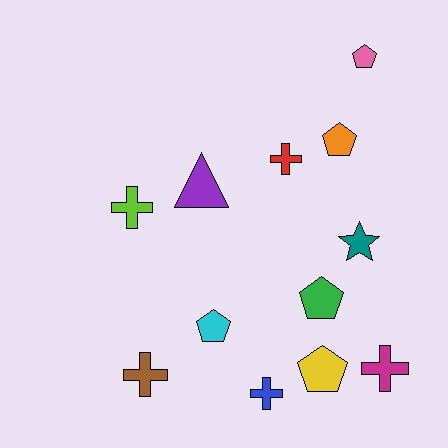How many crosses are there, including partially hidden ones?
There are 5 crosses.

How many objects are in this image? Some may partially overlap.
There are 12 objects.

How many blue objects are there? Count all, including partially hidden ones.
There is 1 blue object.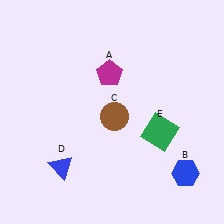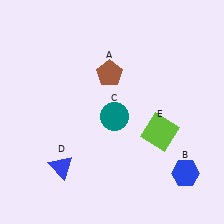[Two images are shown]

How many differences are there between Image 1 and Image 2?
There are 3 differences between the two images.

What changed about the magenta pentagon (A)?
In Image 1, A is magenta. In Image 2, it changed to brown.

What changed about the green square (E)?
In Image 1, E is green. In Image 2, it changed to lime.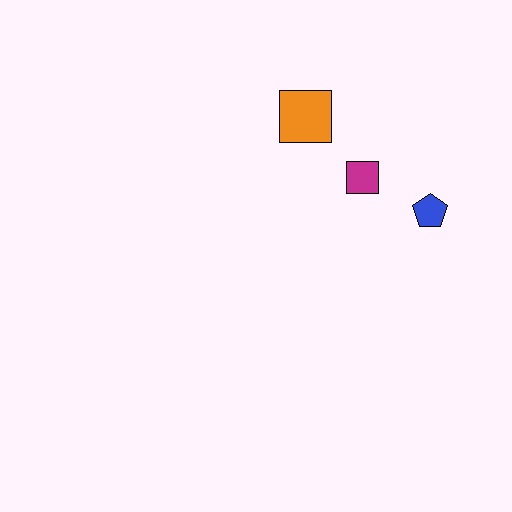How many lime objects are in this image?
There are no lime objects.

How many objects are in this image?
There are 3 objects.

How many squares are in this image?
There are 2 squares.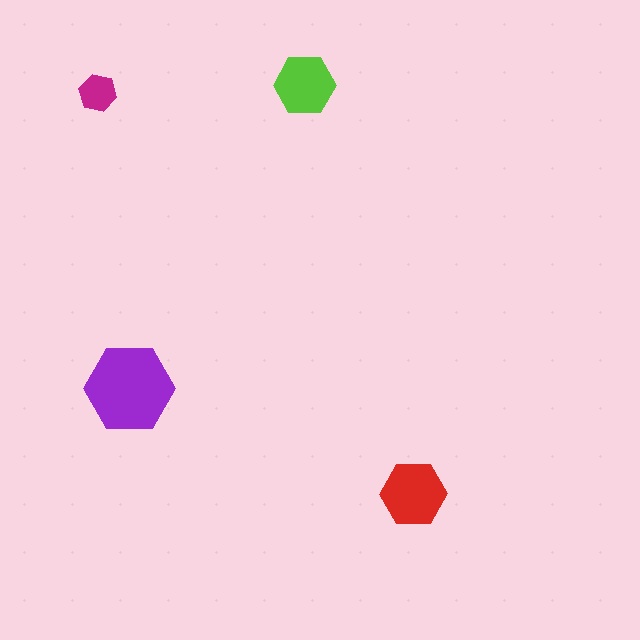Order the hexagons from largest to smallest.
the purple one, the red one, the lime one, the magenta one.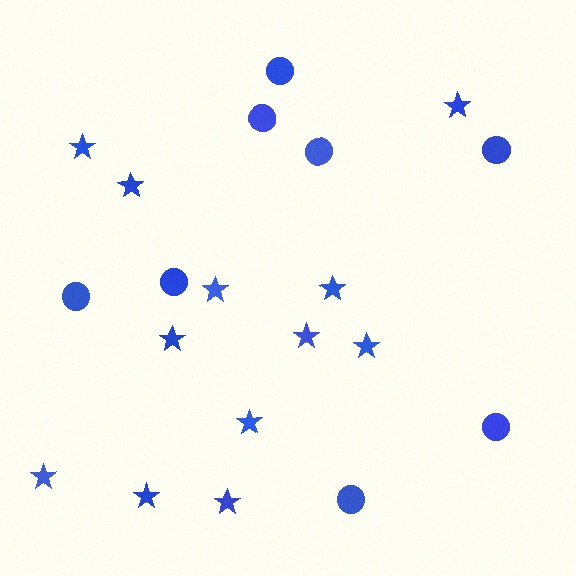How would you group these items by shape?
There are 2 groups: one group of circles (8) and one group of stars (12).